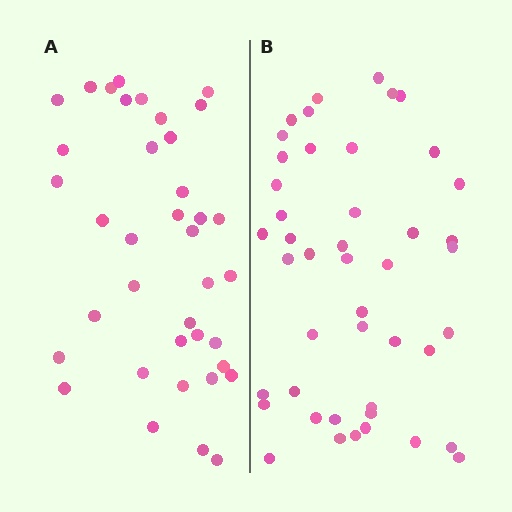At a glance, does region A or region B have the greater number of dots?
Region B (the right region) has more dots.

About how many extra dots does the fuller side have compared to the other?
Region B has roughly 8 or so more dots than region A.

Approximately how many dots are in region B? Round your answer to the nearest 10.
About 40 dots. (The exact count is 45, which rounds to 40.)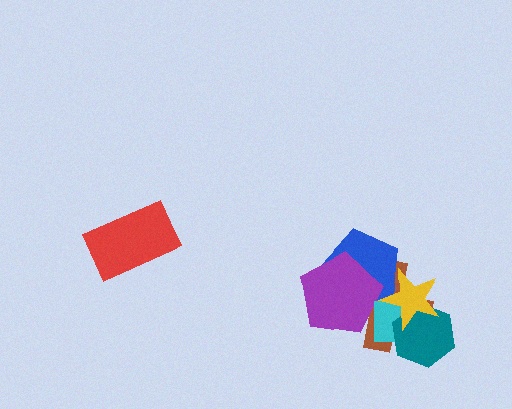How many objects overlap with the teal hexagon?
3 objects overlap with the teal hexagon.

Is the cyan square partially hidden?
Yes, it is partially covered by another shape.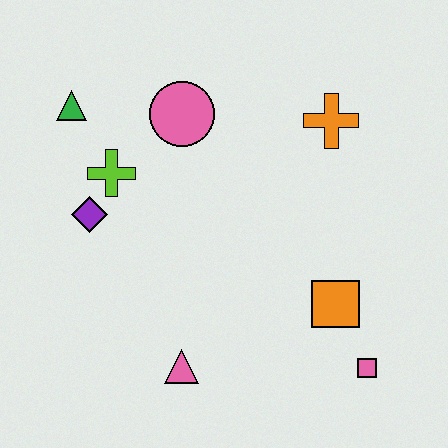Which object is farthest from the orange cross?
The pink triangle is farthest from the orange cross.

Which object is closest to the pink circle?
The lime cross is closest to the pink circle.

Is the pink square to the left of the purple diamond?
No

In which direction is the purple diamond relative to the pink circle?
The purple diamond is below the pink circle.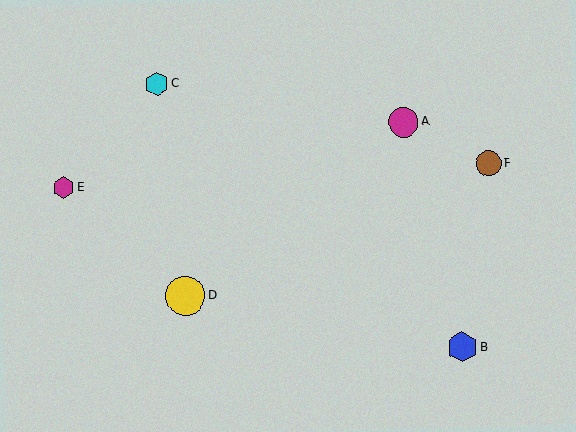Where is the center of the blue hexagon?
The center of the blue hexagon is at (462, 347).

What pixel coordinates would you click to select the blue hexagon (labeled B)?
Click at (462, 347) to select the blue hexagon B.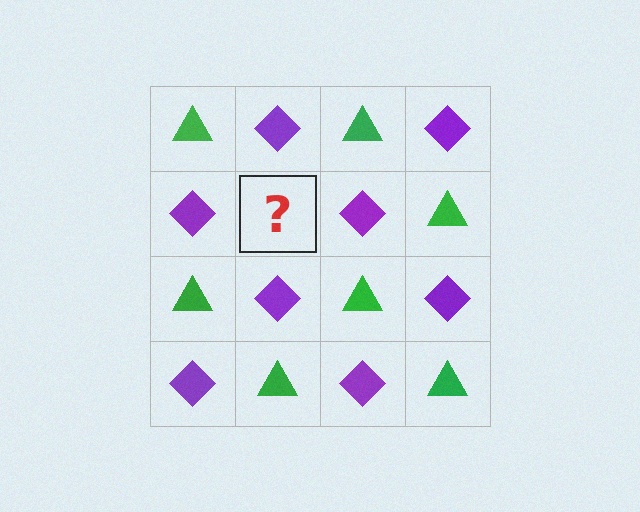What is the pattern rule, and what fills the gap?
The rule is that it alternates green triangle and purple diamond in a checkerboard pattern. The gap should be filled with a green triangle.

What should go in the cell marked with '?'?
The missing cell should contain a green triangle.